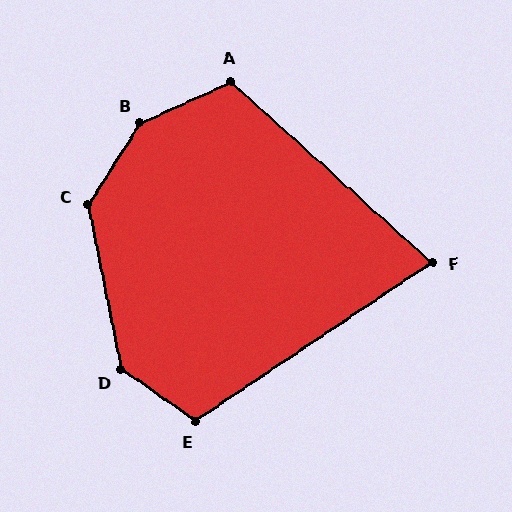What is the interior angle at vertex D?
Approximately 136 degrees (obtuse).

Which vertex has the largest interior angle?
B, at approximately 148 degrees.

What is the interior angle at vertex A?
Approximately 113 degrees (obtuse).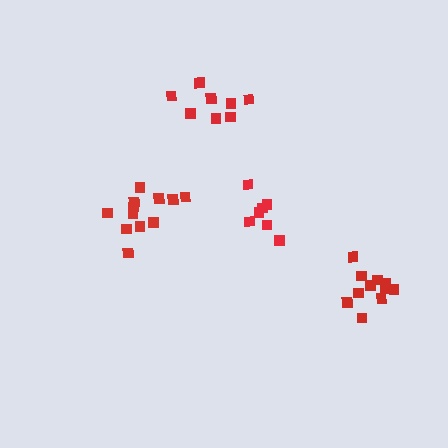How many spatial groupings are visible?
There are 4 spatial groupings.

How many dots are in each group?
Group 1: 7 dots, Group 2: 8 dots, Group 3: 11 dots, Group 4: 12 dots (38 total).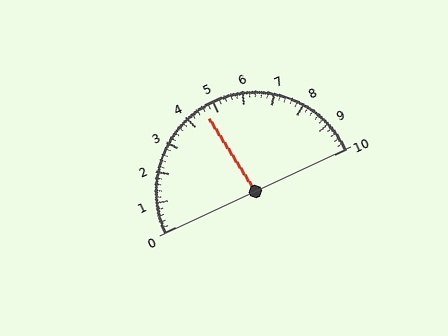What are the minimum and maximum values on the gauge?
The gauge ranges from 0 to 10.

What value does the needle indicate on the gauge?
The needle indicates approximately 4.6.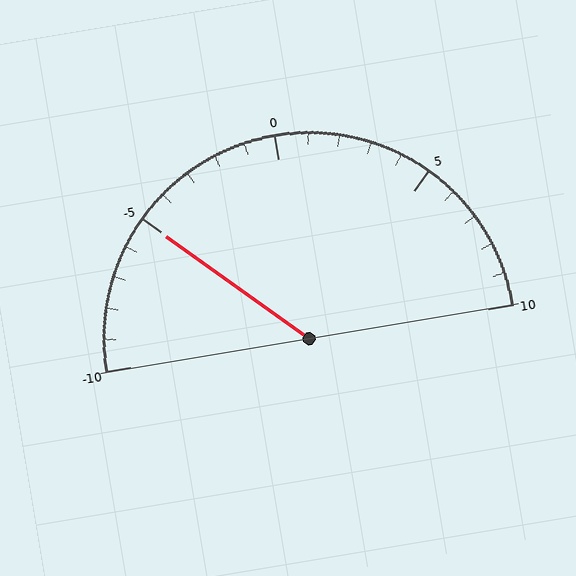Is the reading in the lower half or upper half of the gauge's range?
The reading is in the lower half of the range (-10 to 10).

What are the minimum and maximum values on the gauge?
The gauge ranges from -10 to 10.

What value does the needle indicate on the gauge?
The needle indicates approximately -5.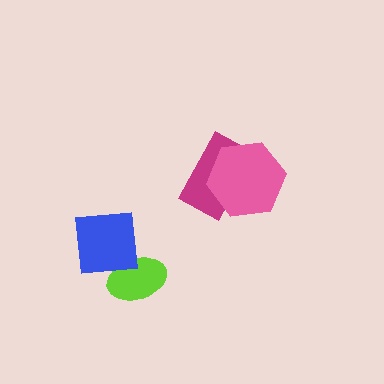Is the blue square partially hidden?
No, no other shape covers it.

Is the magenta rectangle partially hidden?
Yes, it is partially covered by another shape.